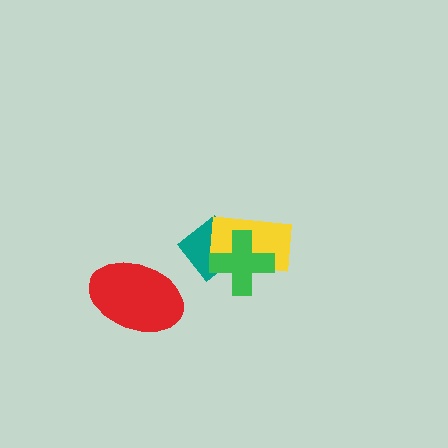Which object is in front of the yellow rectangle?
The green cross is in front of the yellow rectangle.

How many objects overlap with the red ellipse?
0 objects overlap with the red ellipse.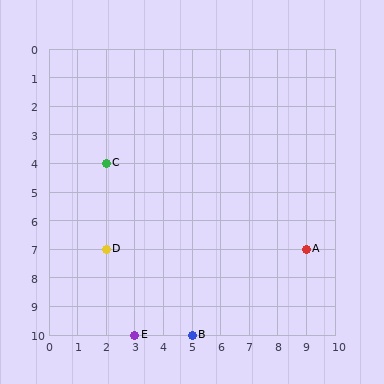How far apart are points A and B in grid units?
Points A and B are 4 columns and 3 rows apart (about 5.0 grid units diagonally).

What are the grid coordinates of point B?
Point B is at grid coordinates (5, 10).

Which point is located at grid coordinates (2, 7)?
Point D is at (2, 7).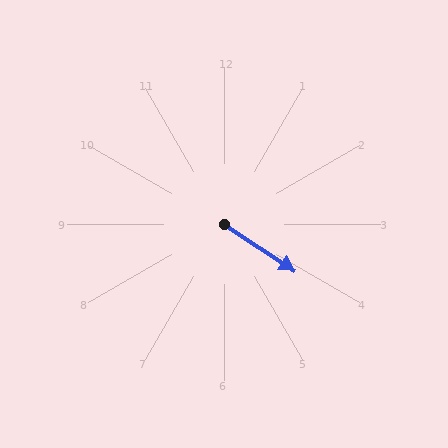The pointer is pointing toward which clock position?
Roughly 4 o'clock.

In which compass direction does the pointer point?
Southeast.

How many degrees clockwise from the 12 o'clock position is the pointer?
Approximately 124 degrees.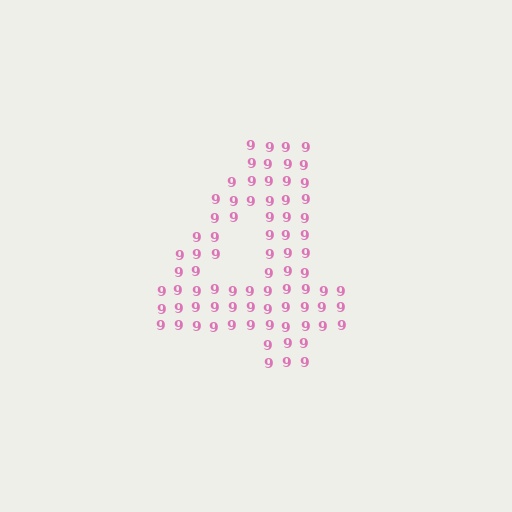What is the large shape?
The large shape is the digit 4.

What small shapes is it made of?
It is made of small digit 9's.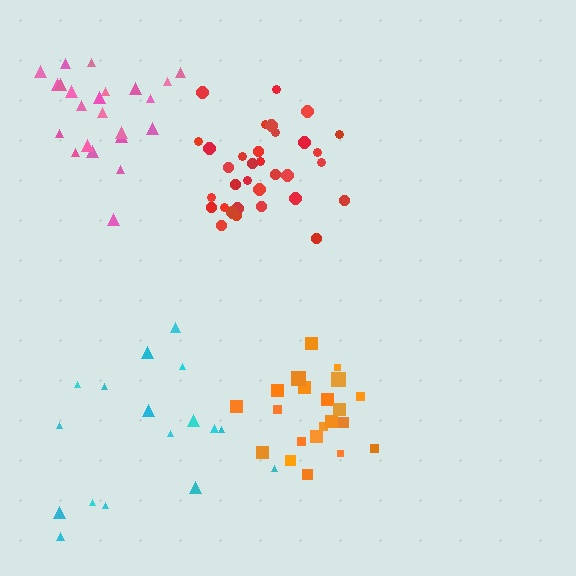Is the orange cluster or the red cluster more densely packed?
Red.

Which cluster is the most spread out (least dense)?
Cyan.